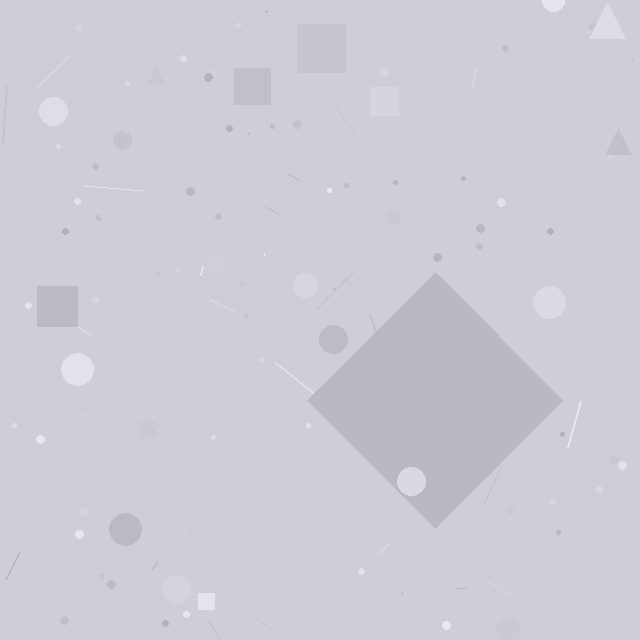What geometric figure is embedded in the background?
A diamond is embedded in the background.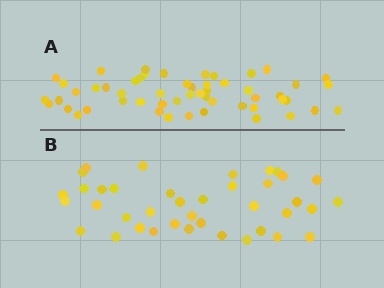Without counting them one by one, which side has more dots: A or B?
Region A (the top region) has more dots.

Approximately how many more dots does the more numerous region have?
Region A has approximately 15 more dots than region B.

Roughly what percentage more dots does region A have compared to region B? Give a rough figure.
About 40% more.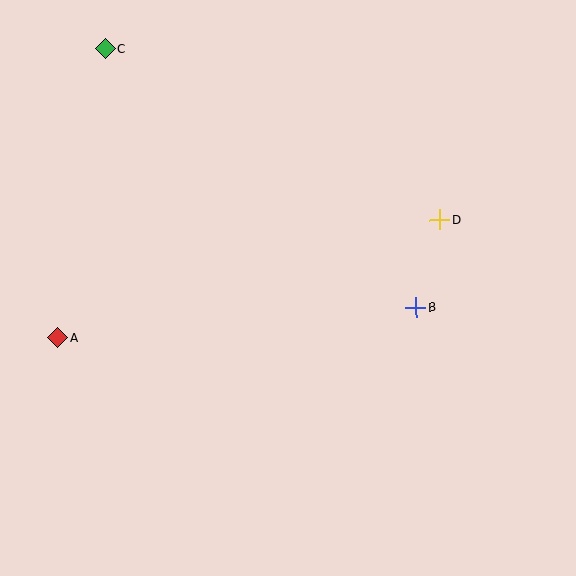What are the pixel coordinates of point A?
Point A is at (57, 338).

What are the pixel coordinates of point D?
Point D is at (440, 220).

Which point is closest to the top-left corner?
Point C is closest to the top-left corner.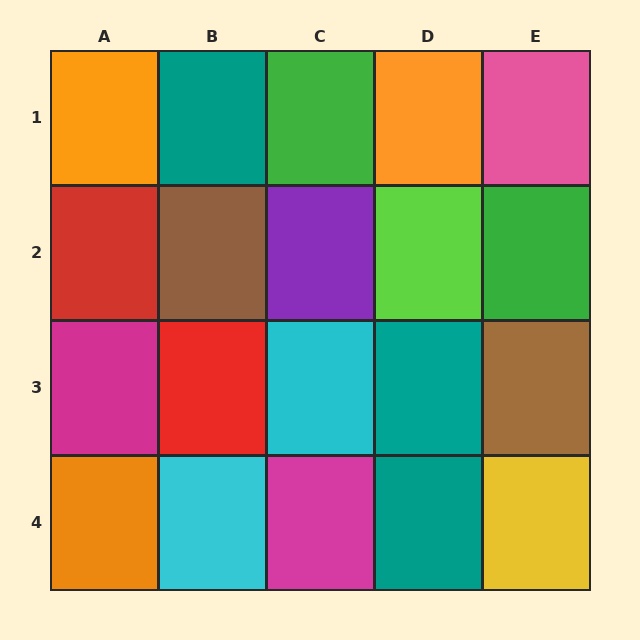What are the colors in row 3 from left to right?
Magenta, red, cyan, teal, brown.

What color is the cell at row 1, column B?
Teal.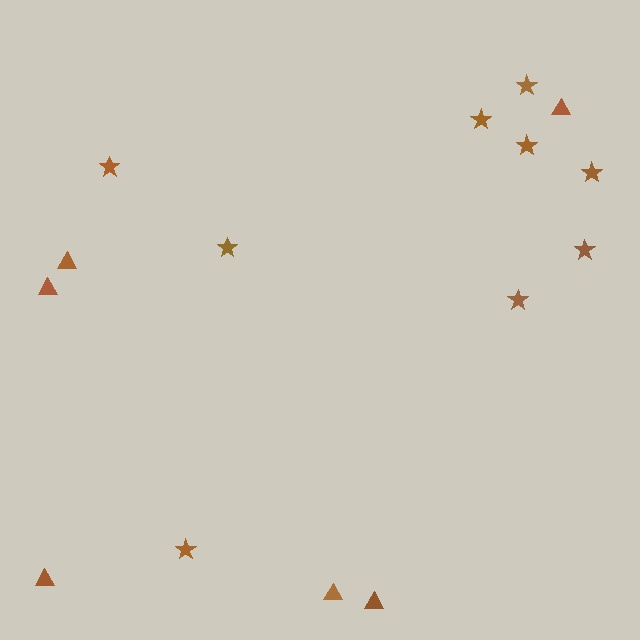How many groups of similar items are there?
There are 2 groups: one group of triangles (6) and one group of stars (9).